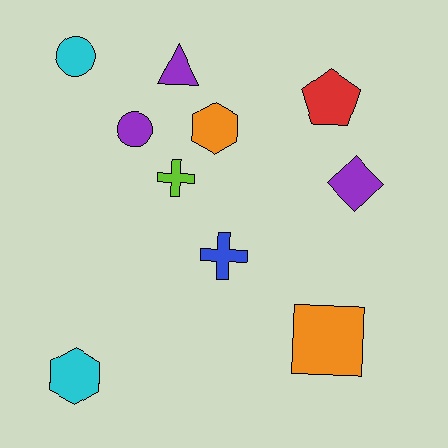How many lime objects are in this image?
There is 1 lime object.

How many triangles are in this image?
There is 1 triangle.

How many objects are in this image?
There are 10 objects.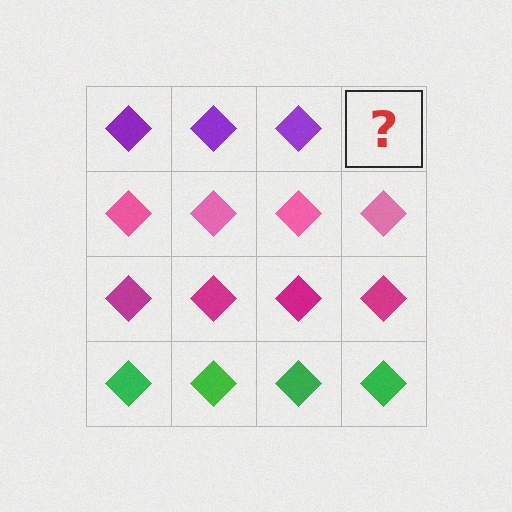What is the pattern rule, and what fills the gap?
The rule is that each row has a consistent color. The gap should be filled with a purple diamond.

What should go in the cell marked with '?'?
The missing cell should contain a purple diamond.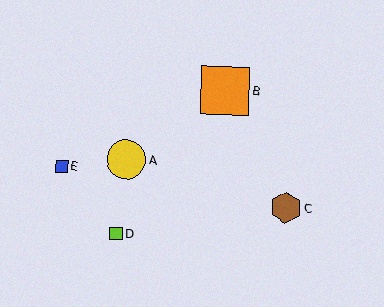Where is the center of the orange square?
The center of the orange square is at (225, 91).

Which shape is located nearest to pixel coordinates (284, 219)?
The brown hexagon (labeled C) at (286, 208) is nearest to that location.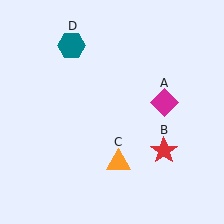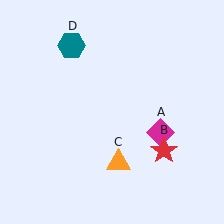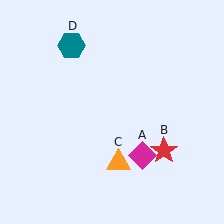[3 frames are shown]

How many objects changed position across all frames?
1 object changed position: magenta diamond (object A).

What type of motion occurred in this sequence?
The magenta diamond (object A) rotated clockwise around the center of the scene.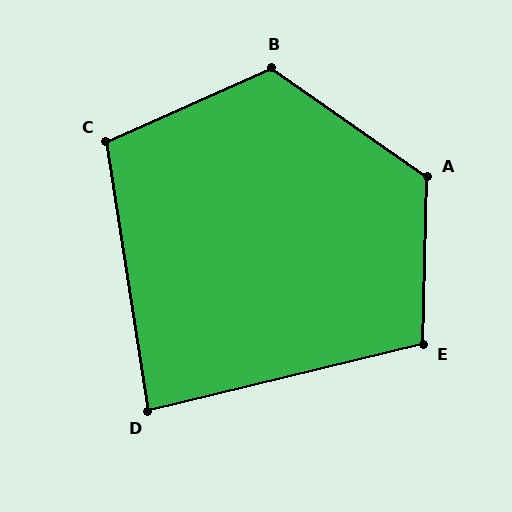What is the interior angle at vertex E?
Approximately 105 degrees (obtuse).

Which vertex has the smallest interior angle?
D, at approximately 85 degrees.